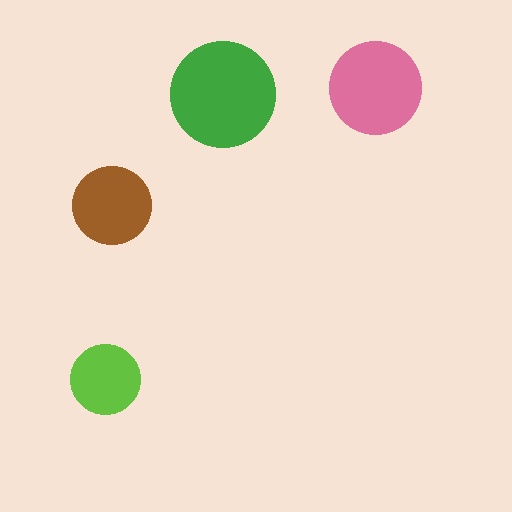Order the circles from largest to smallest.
the green one, the pink one, the brown one, the lime one.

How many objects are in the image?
There are 4 objects in the image.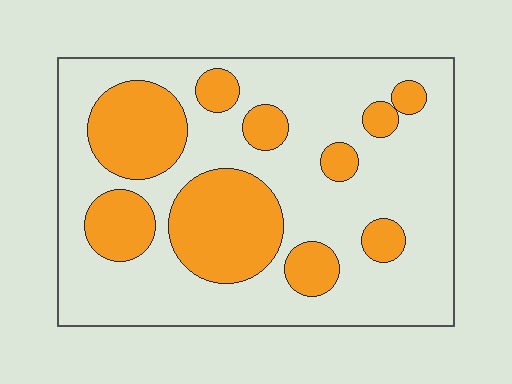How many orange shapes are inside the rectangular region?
10.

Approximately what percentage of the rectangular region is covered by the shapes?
Approximately 30%.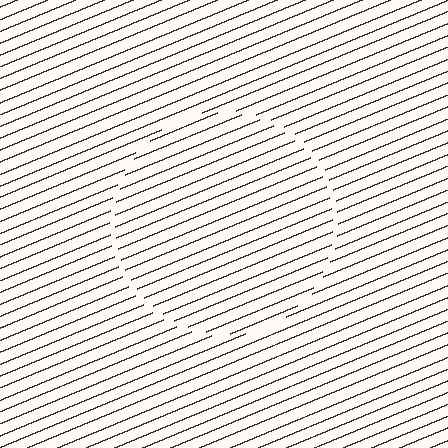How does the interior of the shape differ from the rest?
The interior of the shape contains the same grating, shifted by half a period — the contour is defined by the phase discontinuity where line-ends from the inner and outer gratings abut.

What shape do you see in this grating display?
An illusory circle. The interior of the shape contains the same grating, shifted by half a period — the contour is defined by the phase discontinuity where line-ends from the inner and outer gratings abut.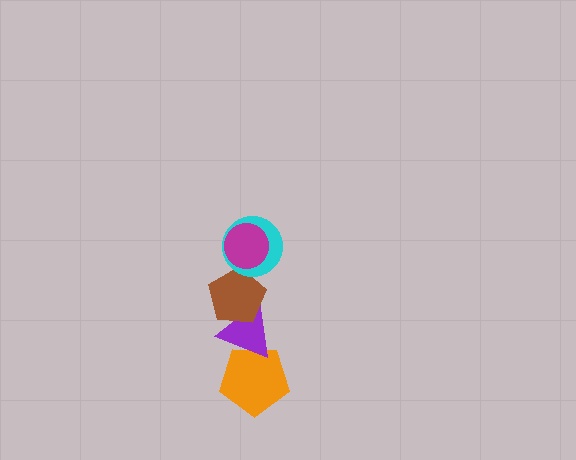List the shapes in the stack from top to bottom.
From top to bottom: the magenta circle, the cyan circle, the brown pentagon, the purple triangle, the orange pentagon.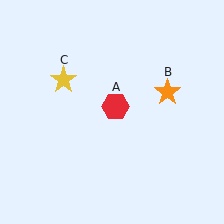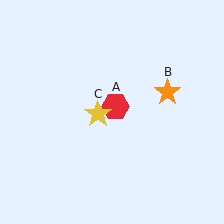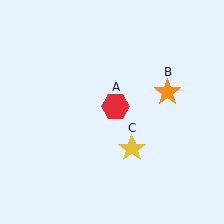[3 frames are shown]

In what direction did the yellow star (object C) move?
The yellow star (object C) moved down and to the right.